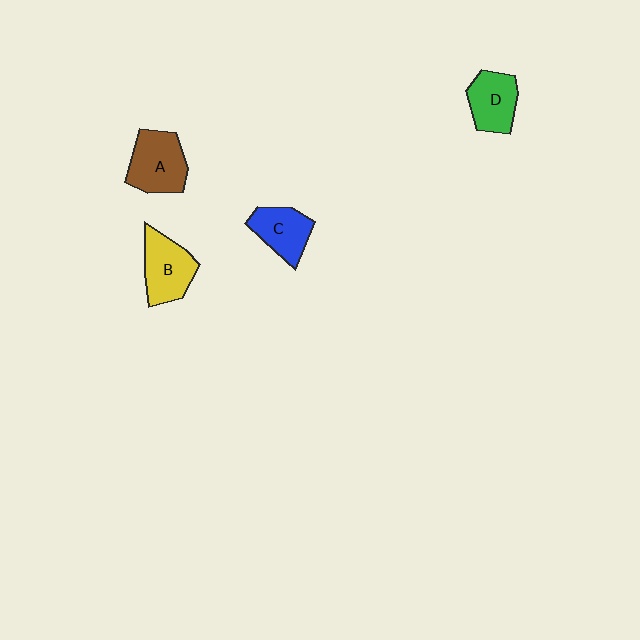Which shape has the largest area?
Shape A (brown).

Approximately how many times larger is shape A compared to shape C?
Approximately 1.3 times.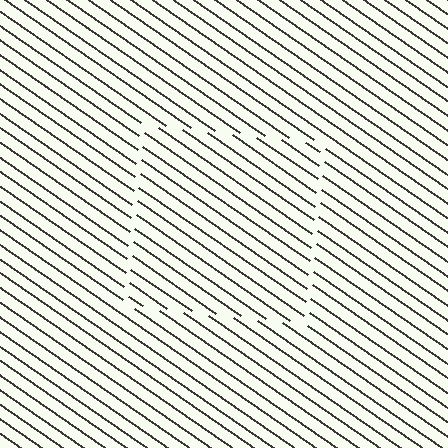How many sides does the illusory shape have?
4 sides — the line-ends trace a square.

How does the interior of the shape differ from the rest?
The interior of the shape contains the same grating, shifted by half a period — the contour is defined by the phase discontinuity where line-ends from the inner and outer gratings abut.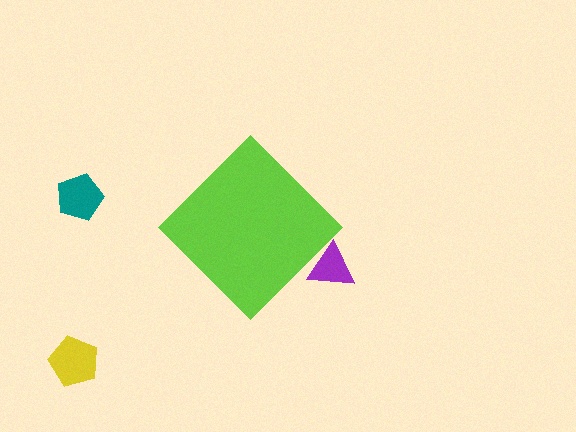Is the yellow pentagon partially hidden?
No, the yellow pentagon is fully visible.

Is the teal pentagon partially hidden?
No, the teal pentagon is fully visible.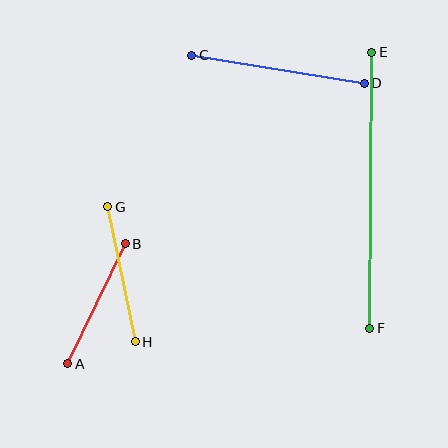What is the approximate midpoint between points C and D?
The midpoint is at approximately (278, 69) pixels.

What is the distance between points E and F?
The distance is approximately 276 pixels.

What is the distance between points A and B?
The distance is approximately 133 pixels.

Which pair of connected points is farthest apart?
Points E and F are farthest apart.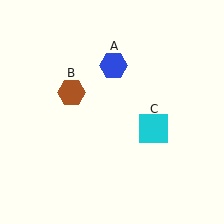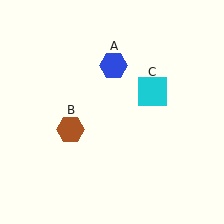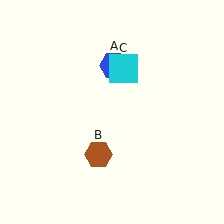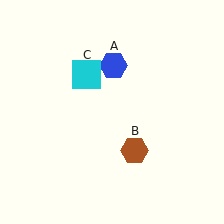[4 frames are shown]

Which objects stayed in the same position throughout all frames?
Blue hexagon (object A) remained stationary.